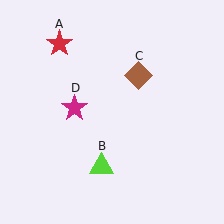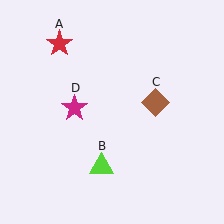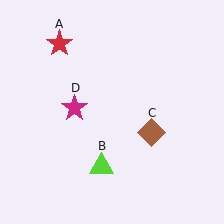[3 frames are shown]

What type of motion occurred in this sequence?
The brown diamond (object C) rotated clockwise around the center of the scene.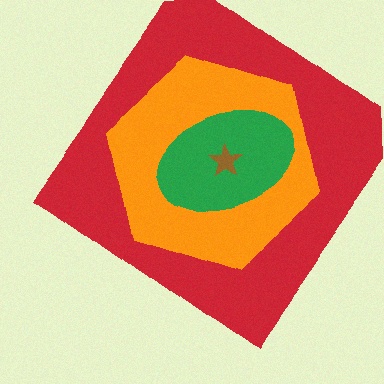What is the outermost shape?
The red diamond.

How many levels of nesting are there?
4.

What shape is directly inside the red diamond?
The orange hexagon.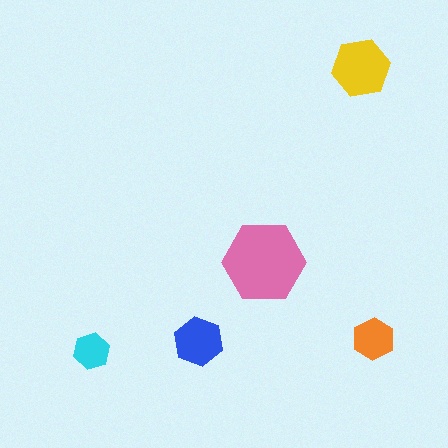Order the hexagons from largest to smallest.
the pink one, the yellow one, the blue one, the orange one, the cyan one.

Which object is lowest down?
The cyan hexagon is bottommost.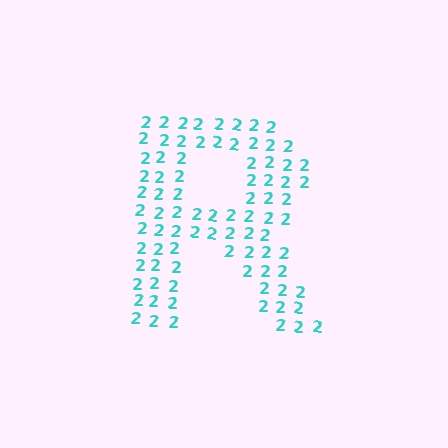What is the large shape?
The large shape is the letter R.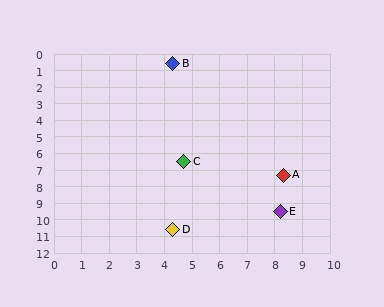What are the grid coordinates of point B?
Point B is at approximately (4.3, 0.6).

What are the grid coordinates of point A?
Point A is at approximately (8.3, 7.3).